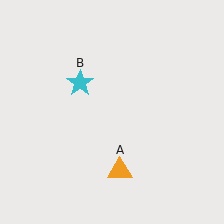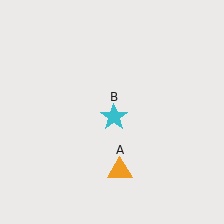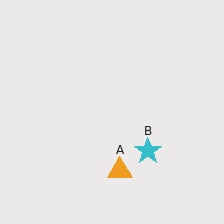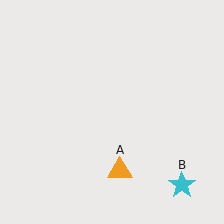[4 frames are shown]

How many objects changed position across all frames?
1 object changed position: cyan star (object B).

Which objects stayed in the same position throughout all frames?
Orange triangle (object A) remained stationary.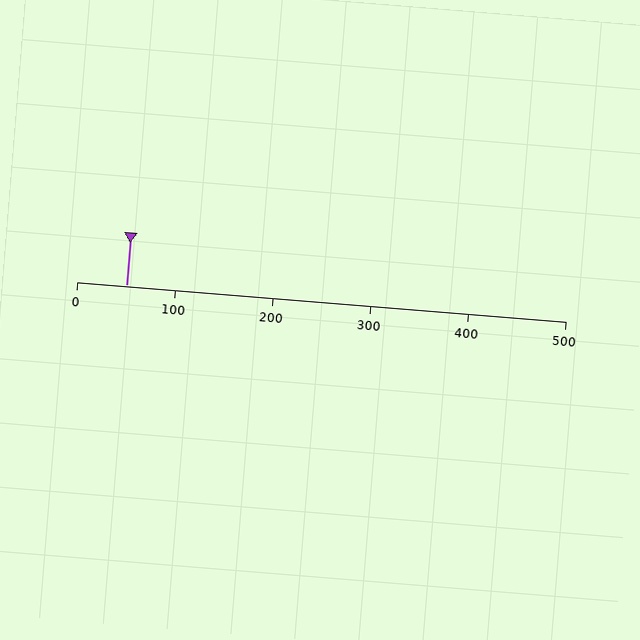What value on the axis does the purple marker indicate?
The marker indicates approximately 50.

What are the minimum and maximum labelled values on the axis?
The axis runs from 0 to 500.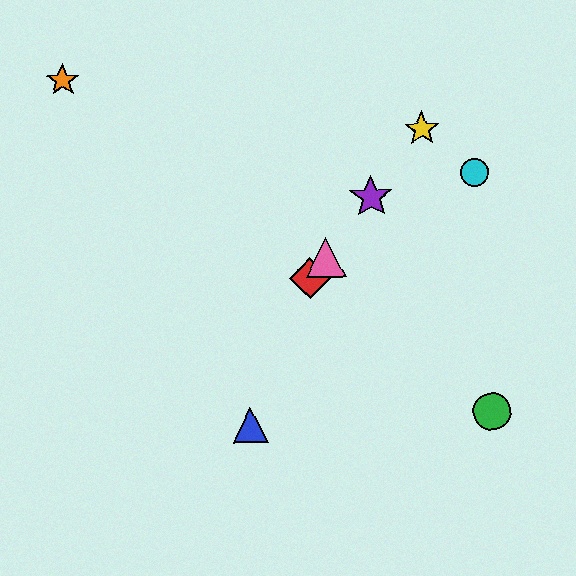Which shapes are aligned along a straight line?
The red diamond, the yellow star, the purple star, the pink triangle are aligned along a straight line.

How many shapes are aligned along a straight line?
4 shapes (the red diamond, the yellow star, the purple star, the pink triangle) are aligned along a straight line.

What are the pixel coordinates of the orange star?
The orange star is at (62, 80).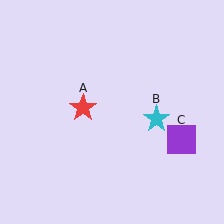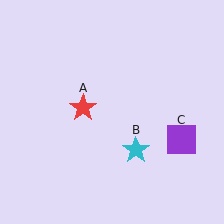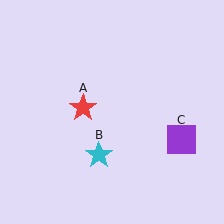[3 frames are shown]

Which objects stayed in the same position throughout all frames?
Red star (object A) and purple square (object C) remained stationary.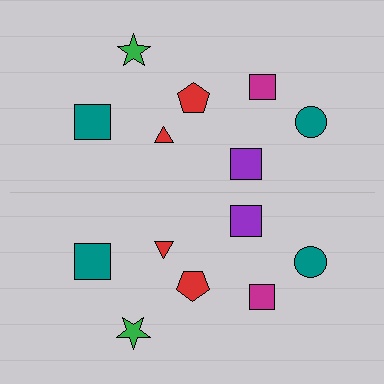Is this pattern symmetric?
Yes, this pattern has bilateral (reflection) symmetry.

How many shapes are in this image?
There are 14 shapes in this image.